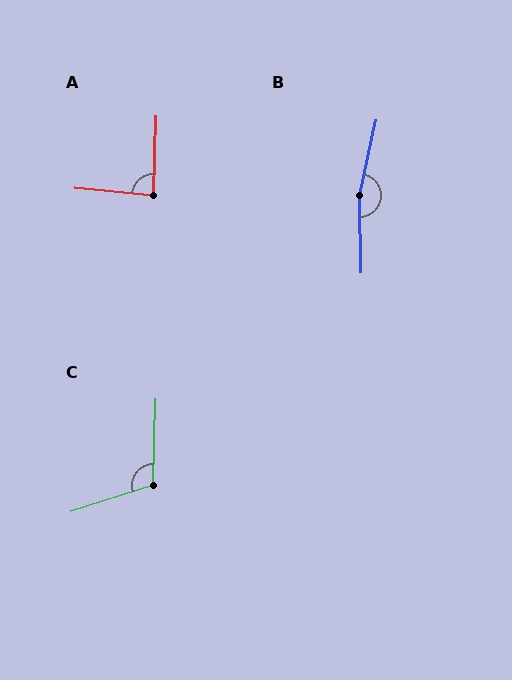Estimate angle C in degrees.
Approximately 110 degrees.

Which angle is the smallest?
A, at approximately 86 degrees.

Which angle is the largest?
B, at approximately 167 degrees.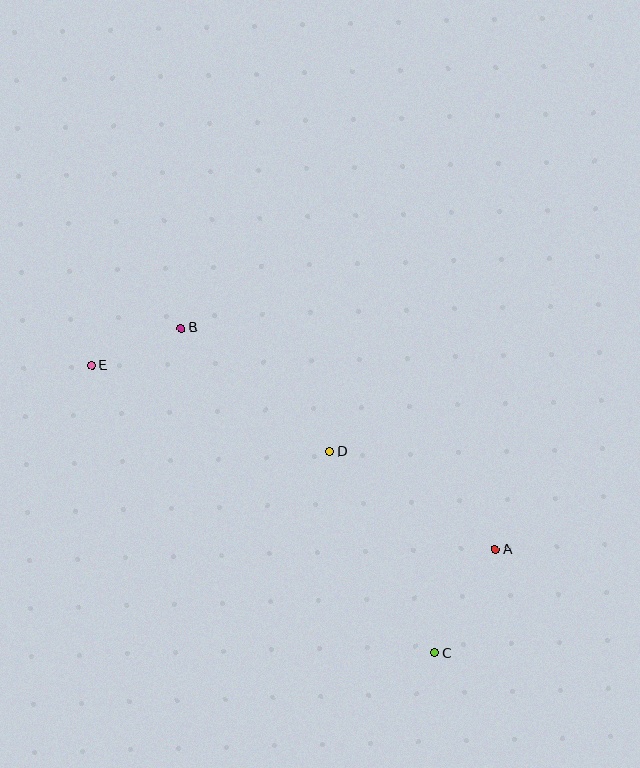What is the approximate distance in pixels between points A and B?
The distance between A and B is approximately 385 pixels.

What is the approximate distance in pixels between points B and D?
The distance between B and D is approximately 193 pixels.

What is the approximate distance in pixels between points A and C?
The distance between A and C is approximately 120 pixels.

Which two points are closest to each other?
Points B and E are closest to each other.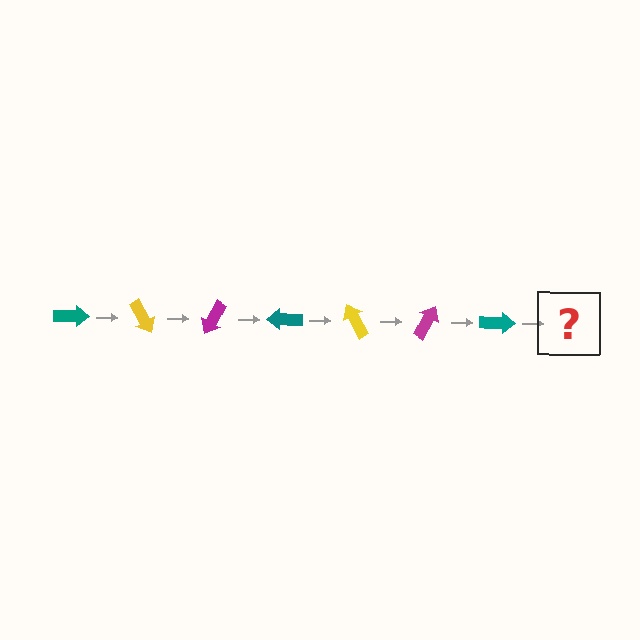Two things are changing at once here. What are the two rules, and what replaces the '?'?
The two rules are that it rotates 60 degrees each step and the color cycles through teal, yellow, and magenta. The '?' should be a yellow arrow, rotated 420 degrees from the start.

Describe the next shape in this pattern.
It should be a yellow arrow, rotated 420 degrees from the start.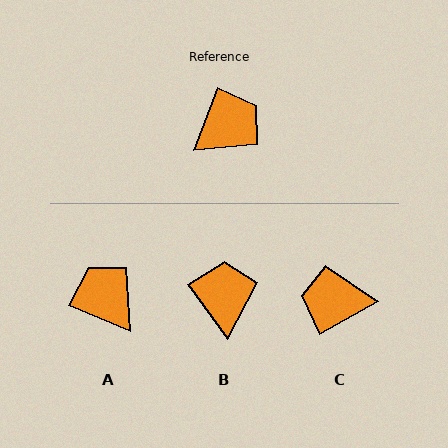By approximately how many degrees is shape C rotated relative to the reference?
Approximately 140 degrees counter-clockwise.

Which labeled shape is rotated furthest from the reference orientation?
C, about 140 degrees away.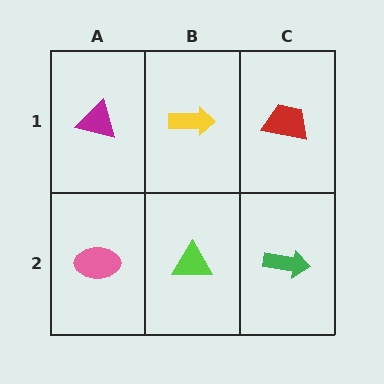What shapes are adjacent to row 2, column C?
A red trapezoid (row 1, column C), a lime triangle (row 2, column B).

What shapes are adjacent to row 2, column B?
A yellow arrow (row 1, column B), a pink ellipse (row 2, column A), a green arrow (row 2, column C).